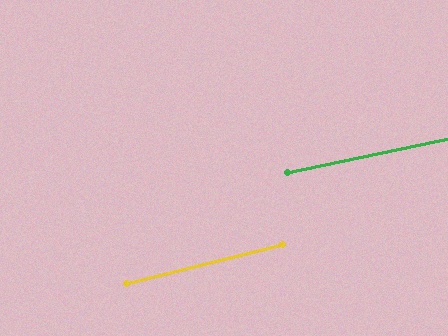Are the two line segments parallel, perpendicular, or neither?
Parallel — their directions differ by only 2.0°.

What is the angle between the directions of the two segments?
Approximately 2 degrees.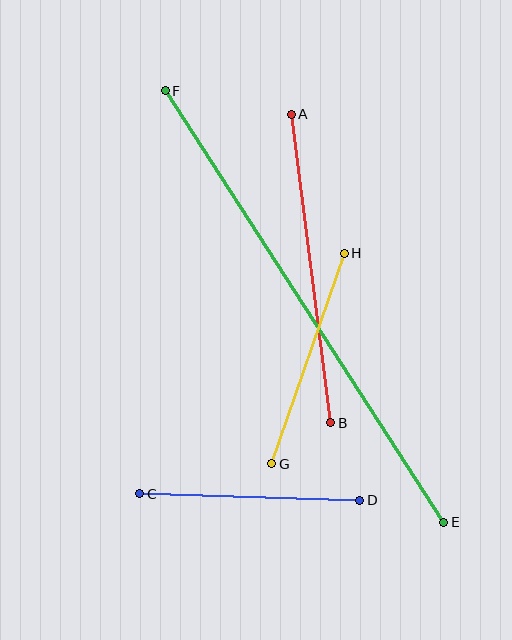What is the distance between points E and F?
The distance is approximately 514 pixels.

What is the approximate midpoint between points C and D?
The midpoint is at approximately (250, 497) pixels.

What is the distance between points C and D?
The distance is approximately 220 pixels.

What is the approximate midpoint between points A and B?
The midpoint is at approximately (311, 268) pixels.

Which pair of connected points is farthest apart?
Points E and F are farthest apart.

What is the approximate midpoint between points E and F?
The midpoint is at approximately (305, 307) pixels.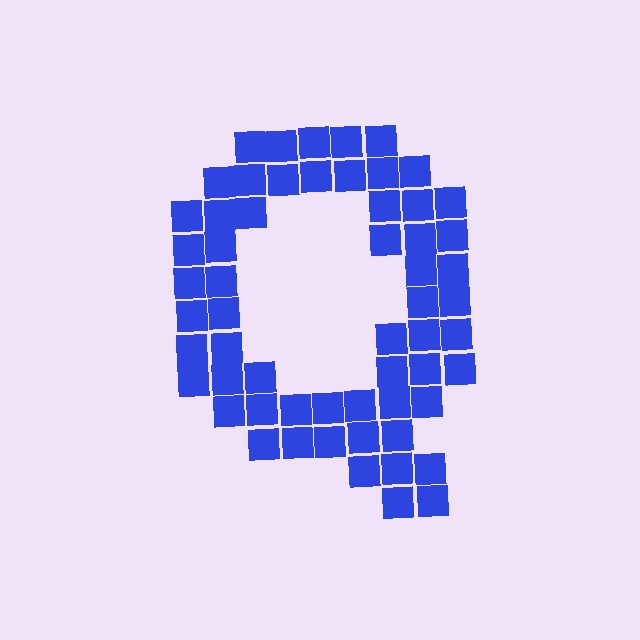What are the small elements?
The small elements are squares.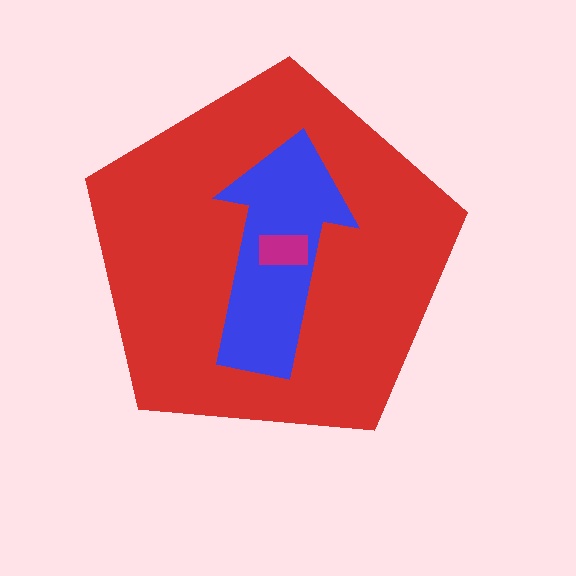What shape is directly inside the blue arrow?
The magenta rectangle.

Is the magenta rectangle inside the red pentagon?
Yes.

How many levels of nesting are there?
3.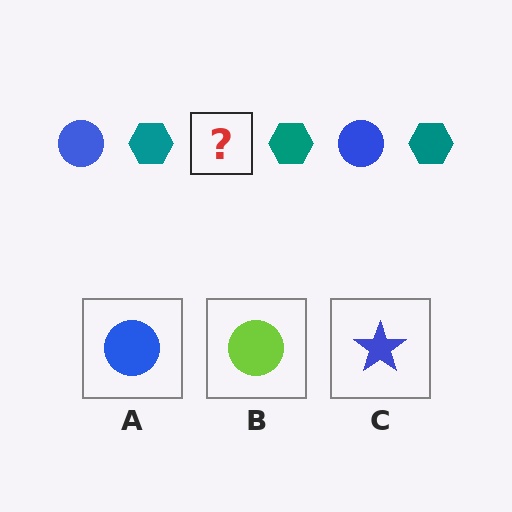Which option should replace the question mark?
Option A.